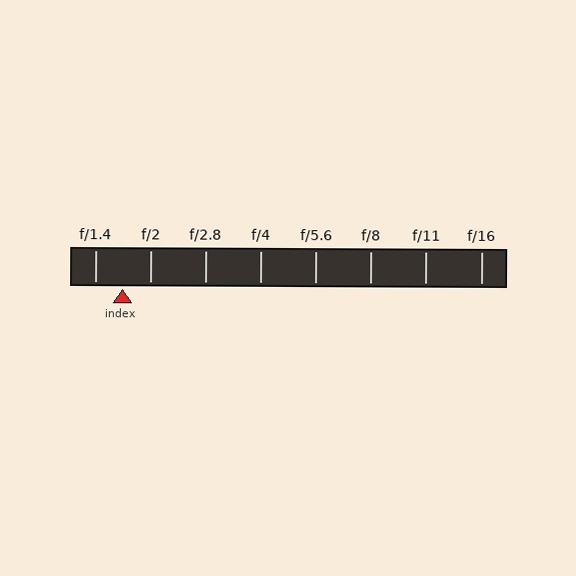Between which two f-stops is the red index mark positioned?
The index mark is between f/1.4 and f/2.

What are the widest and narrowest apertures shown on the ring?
The widest aperture shown is f/1.4 and the narrowest is f/16.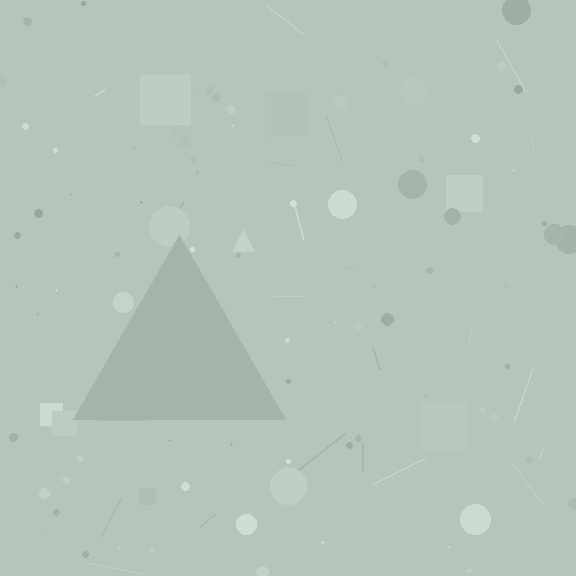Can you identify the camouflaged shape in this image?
The camouflaged shape is a triangle.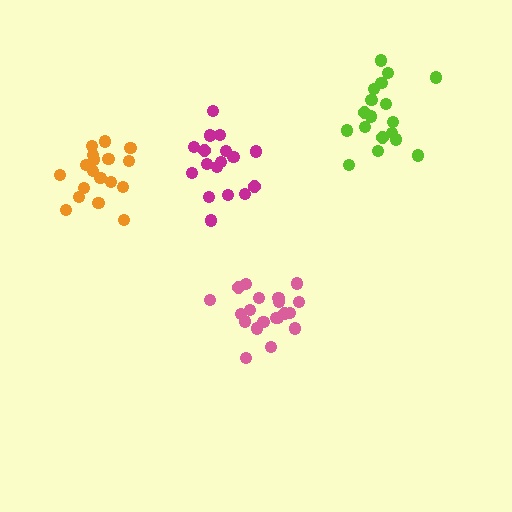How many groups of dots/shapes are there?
There are 4 groups.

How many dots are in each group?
Group 1: 20 dots, Group 2: 17 dots, Group 3: 18 dots, Group 4: 18 dots (73 total).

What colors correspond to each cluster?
The clusters are colored: pink, magenta, orange, lime.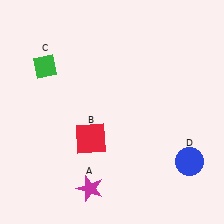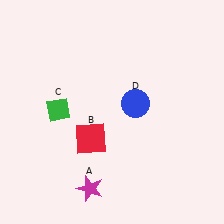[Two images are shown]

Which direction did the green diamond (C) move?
The green diamond (C) moved down.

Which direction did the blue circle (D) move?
The blue circle (D) moved up.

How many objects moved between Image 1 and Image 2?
2 objects moved between the two images.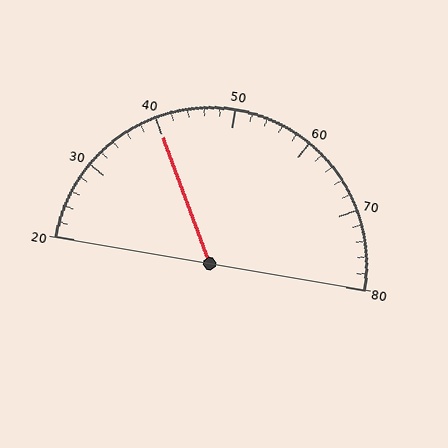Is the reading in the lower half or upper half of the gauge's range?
The reading is in the lower half of the range (20 to 80).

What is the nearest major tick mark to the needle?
The nearest major tick mark is 40.